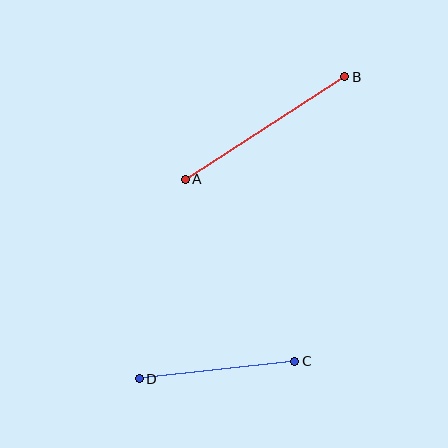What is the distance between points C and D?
The distance is approximately 156 pixels.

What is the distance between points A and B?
The distance is approximately 190 pixels.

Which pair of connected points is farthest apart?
Points A and B are farthest apart.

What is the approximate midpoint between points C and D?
The midpoint is at approximately (217, 370) pixels.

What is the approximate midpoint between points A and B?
The midpoint is at approximately (265, 128) pixels.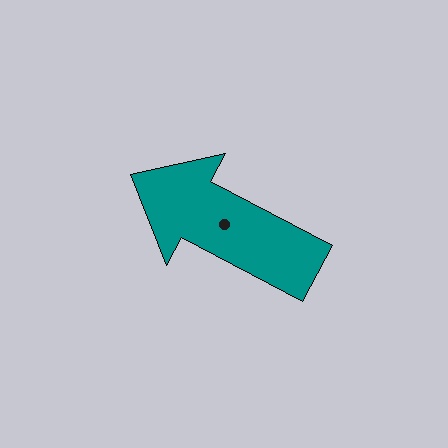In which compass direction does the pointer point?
Northwest.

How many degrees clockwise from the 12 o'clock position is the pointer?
Approximately 298 degrees.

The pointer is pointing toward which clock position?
Roughly 10 o'clock.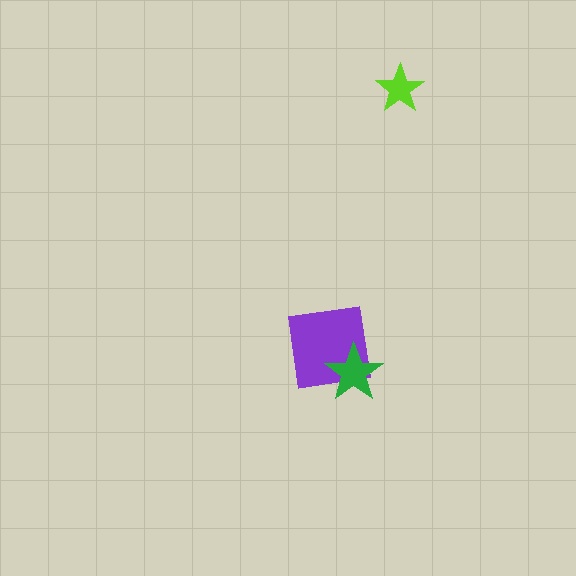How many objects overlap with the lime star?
0 objects overlap with the lime star.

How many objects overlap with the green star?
1 object overlaps with the green star.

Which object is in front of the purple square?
The green star is in front of the purple square.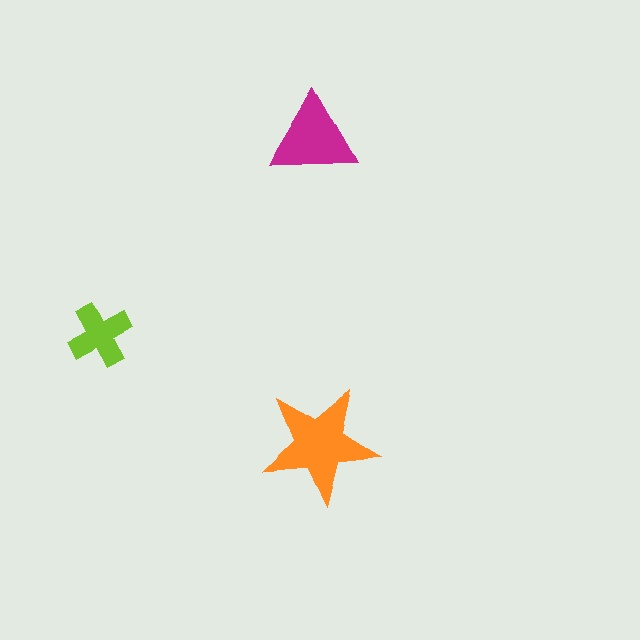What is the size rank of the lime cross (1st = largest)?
3rd.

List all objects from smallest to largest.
The lime cross, the magenta triangle, the orange star.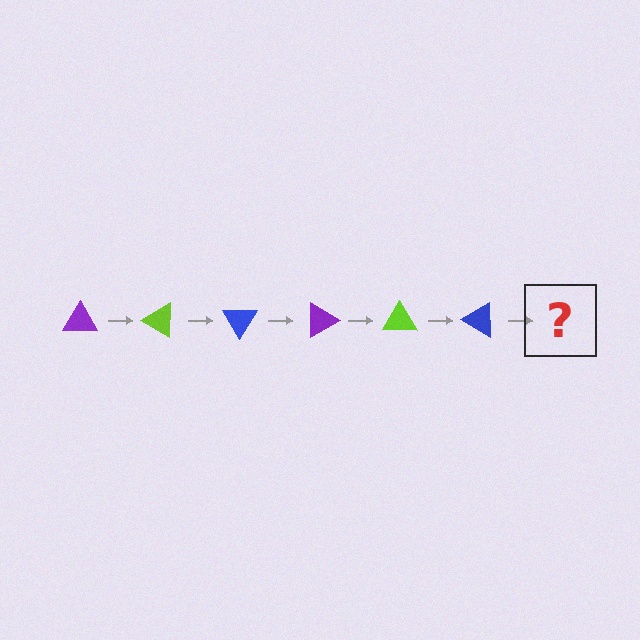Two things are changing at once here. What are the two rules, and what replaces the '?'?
The two rules are that it rotates 30 degrees each step and the color cycles through purple, lime, and blue. The '?' should be a purple triangle, rotated 180 degrees from the start.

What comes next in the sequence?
The next element should be a purple triangle, rotated 180 degrees from the start.